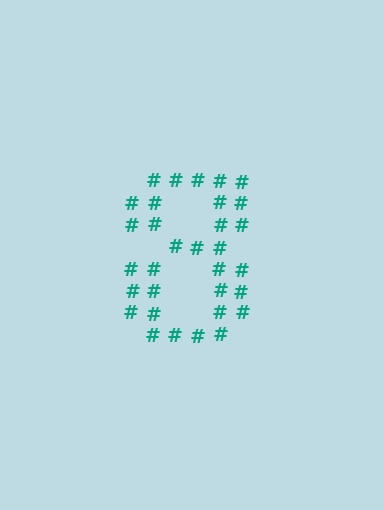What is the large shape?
The large shape is the digit 8.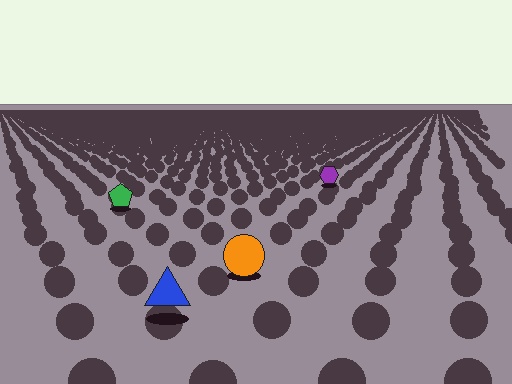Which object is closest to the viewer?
The blue triangle is closest. The texture marks near it are larger and more spread out.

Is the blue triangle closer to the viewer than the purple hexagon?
Yes. The blue triangle is closer — you can tell from the texture gradient: the ground texture is coarser near it.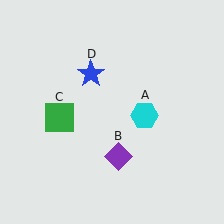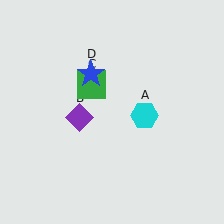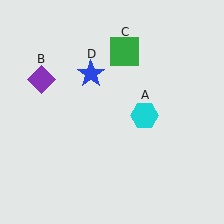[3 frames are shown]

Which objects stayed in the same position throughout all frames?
Cyan hexagon (object A) and blue star (object D) remained stationary.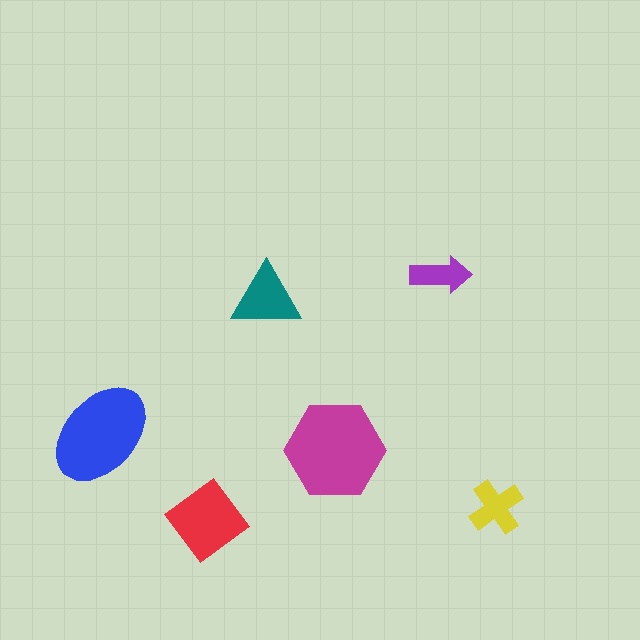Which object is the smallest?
The purple arrow.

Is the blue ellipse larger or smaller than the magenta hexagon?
Smaller.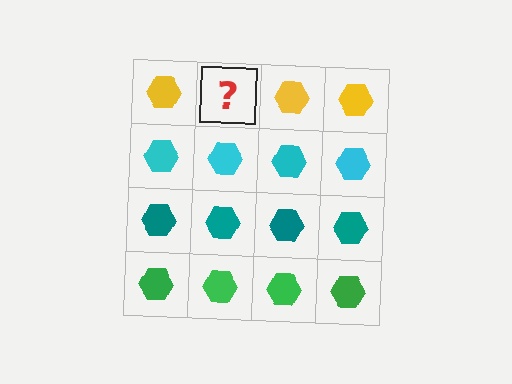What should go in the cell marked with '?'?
The missing cell should contain a yellow hexagon.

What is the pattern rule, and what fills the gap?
The rule is that each row has a consistent color. The gap should be filled with a yellow hexagon.